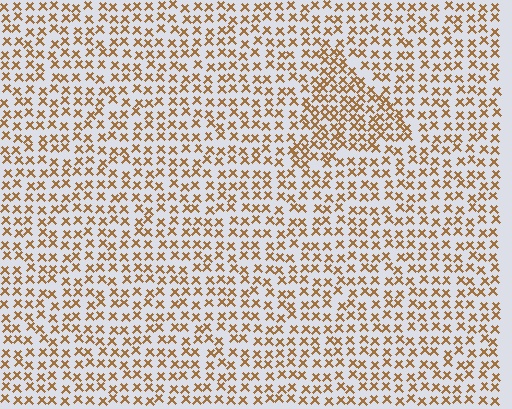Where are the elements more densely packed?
The elements are more densely packed inside the triangle boundary.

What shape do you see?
I see a triangle.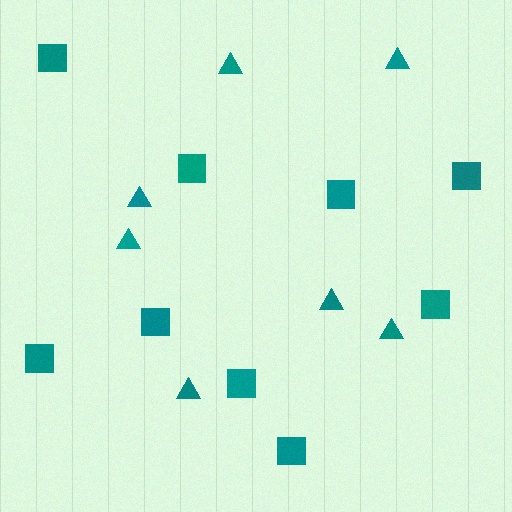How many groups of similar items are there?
There are 2 groups: one group of triangles (7) and one group of squares (9).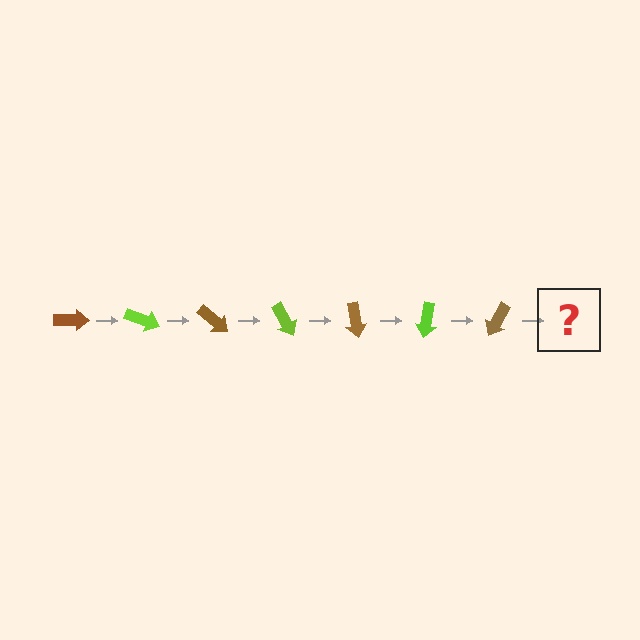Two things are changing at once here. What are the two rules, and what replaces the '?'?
The two rules are that it rotates 20 degrees each step and the color cycles through brown and lime. The '?' should be a lime arrow, rotated 140 degrees from the start.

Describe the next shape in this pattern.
It should be a lime arrow, rotated 140 degrees from the start.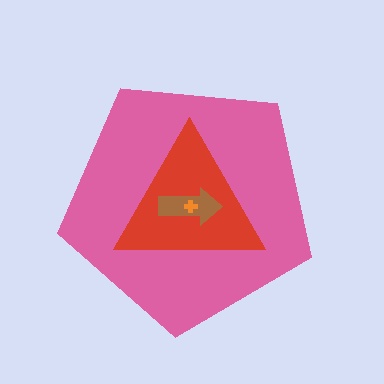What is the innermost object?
The orange cross.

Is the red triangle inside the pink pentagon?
Yes.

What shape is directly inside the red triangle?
The brown arrow.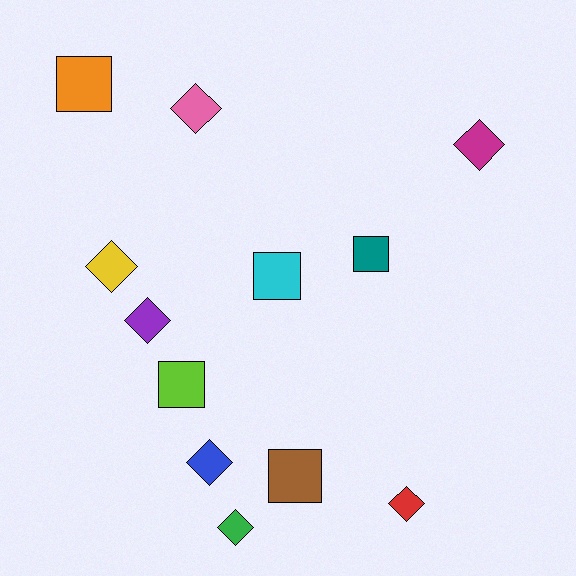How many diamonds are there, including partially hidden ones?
There are 7 diamonds.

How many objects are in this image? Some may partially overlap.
There are 12 objects.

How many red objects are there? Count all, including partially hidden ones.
There is 1 red object.